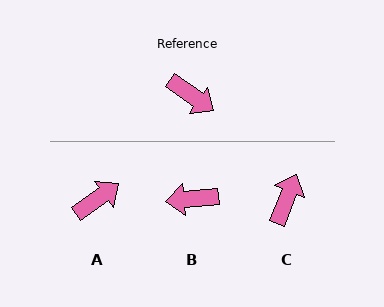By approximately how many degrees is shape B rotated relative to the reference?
Approximately 140 degrees clockwise.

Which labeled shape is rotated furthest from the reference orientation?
B, about 140 degrees away.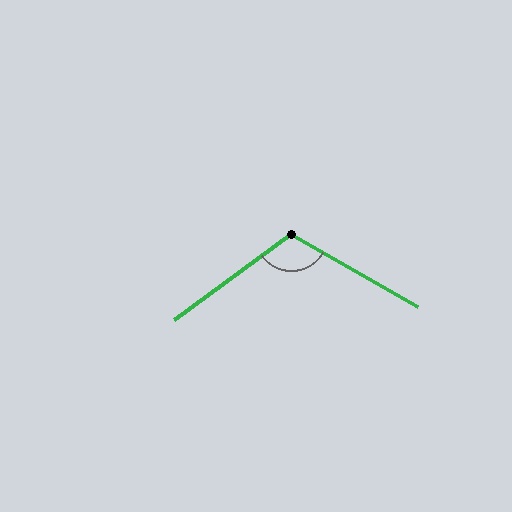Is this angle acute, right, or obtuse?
It is obtuse.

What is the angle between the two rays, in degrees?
Approximately 114 degrees.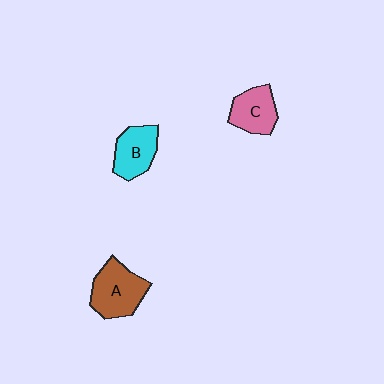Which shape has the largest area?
Shape A (brown).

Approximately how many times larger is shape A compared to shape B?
Approximately 1.3 times.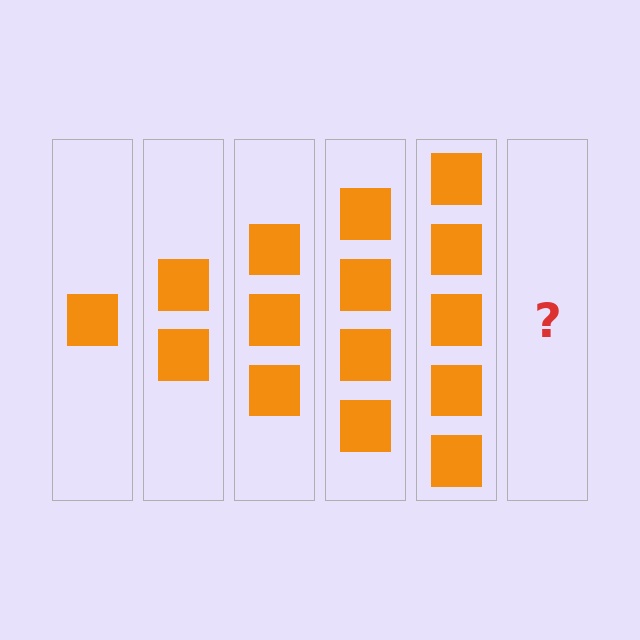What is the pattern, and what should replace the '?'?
The pattern is that each step adds one more square. The '?' should be 6 squares.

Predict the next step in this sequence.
The next step is 6 squares.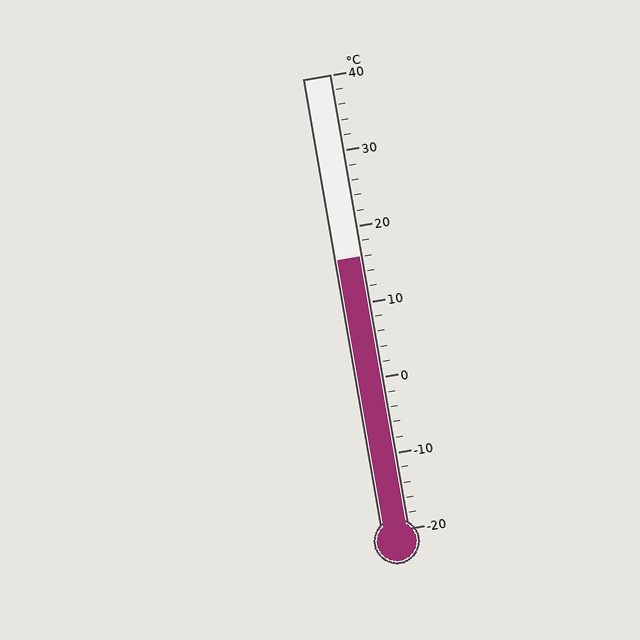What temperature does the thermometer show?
The thermometer shows approximately 16°C.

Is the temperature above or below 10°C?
The temperature is above 10°C.